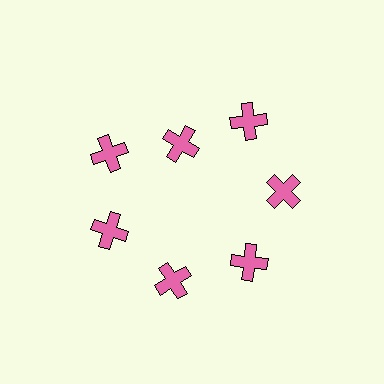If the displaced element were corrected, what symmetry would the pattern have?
It would have 7-fold rotational symmetry — the pattern would map onto itself every 51 degrees.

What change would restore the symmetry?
The symmetry would be restored by moving it outward, back onto the ring so that all 7 crosses sit at equal angles and equal distance from the center.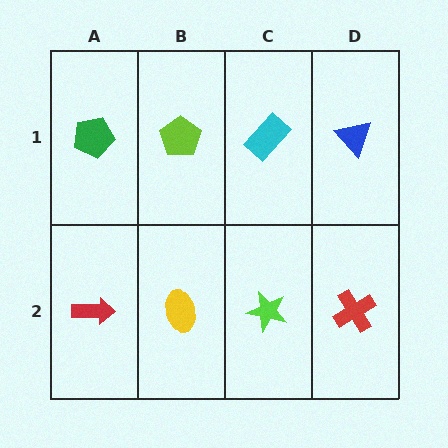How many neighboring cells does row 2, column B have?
3.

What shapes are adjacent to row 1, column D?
A red cross (row 2, column D), a cyan rectangle (row 1, column C).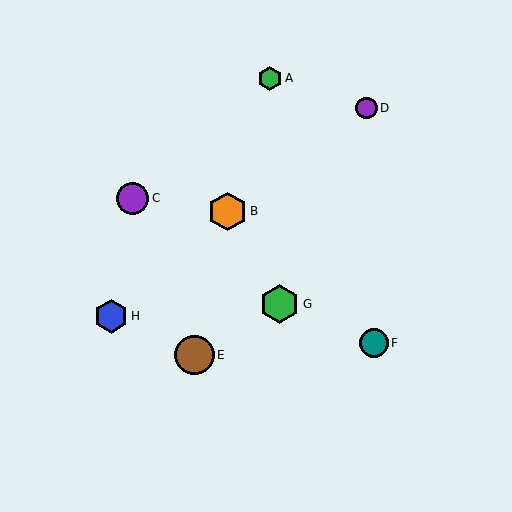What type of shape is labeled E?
Shape E is a brown circle.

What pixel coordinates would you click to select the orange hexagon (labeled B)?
Click at (228, 211) to select the orange hexagon B.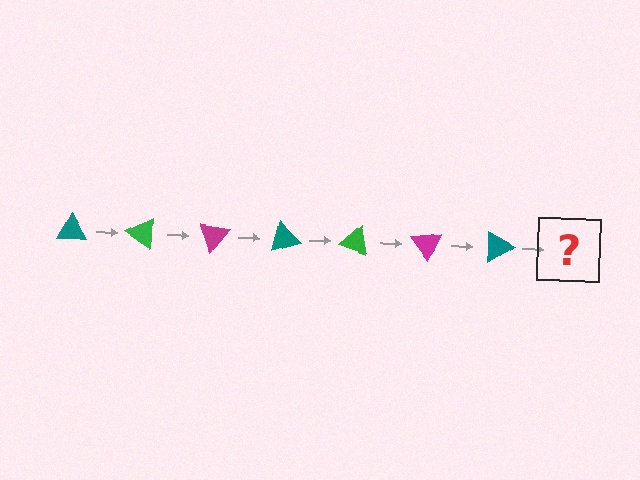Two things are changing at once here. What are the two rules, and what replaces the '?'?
The two rules are that it rotates 35 degrees each step and the color cycles through teal, green, and magenta. The '?' should be a green triangle, rotated 245 degrees from the start.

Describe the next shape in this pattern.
It should be a green triangle, rotated 245 degrees from the start.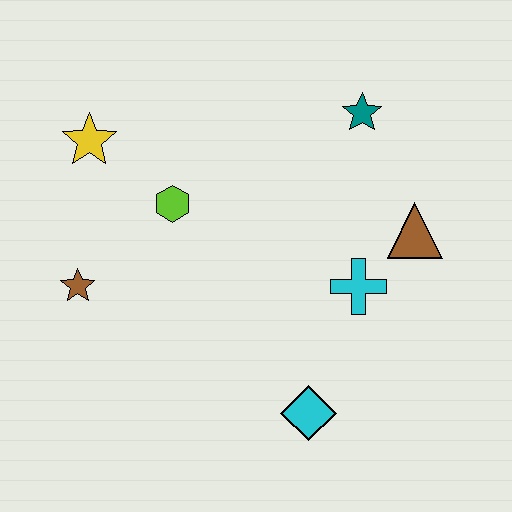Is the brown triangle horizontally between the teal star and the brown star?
No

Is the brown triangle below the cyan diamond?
No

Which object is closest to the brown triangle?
The cyan cross is closest to the brown triangle.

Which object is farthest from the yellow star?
The cyan diamond is farthest from the yellow star.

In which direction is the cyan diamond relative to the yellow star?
The cyan diamond is below the yellow star.